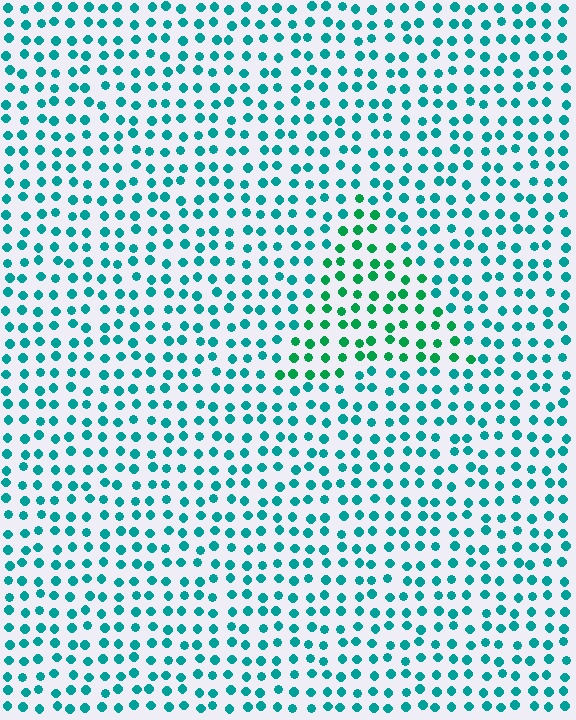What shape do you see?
I see a triangle.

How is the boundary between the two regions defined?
The boundary is defined purely by a slight shift in hue (about 30 degrees). Spacing, size, and orientation are identical on both sides.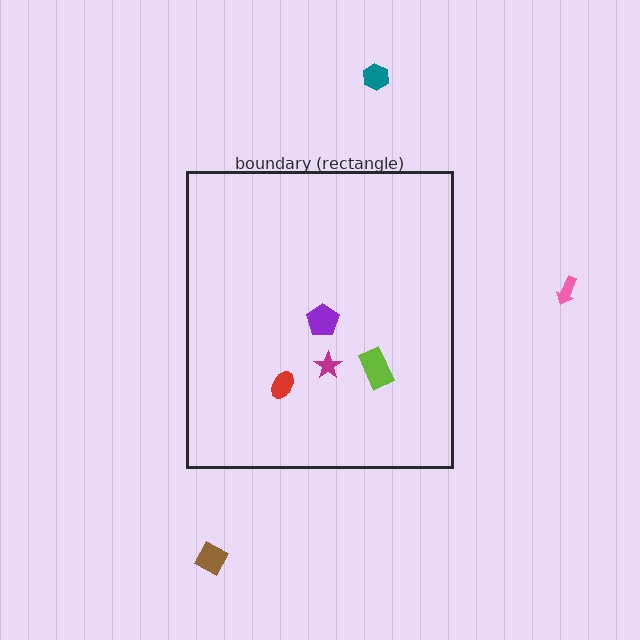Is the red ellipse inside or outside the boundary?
Inside.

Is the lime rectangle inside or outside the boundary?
Inside.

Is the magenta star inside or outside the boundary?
Inside.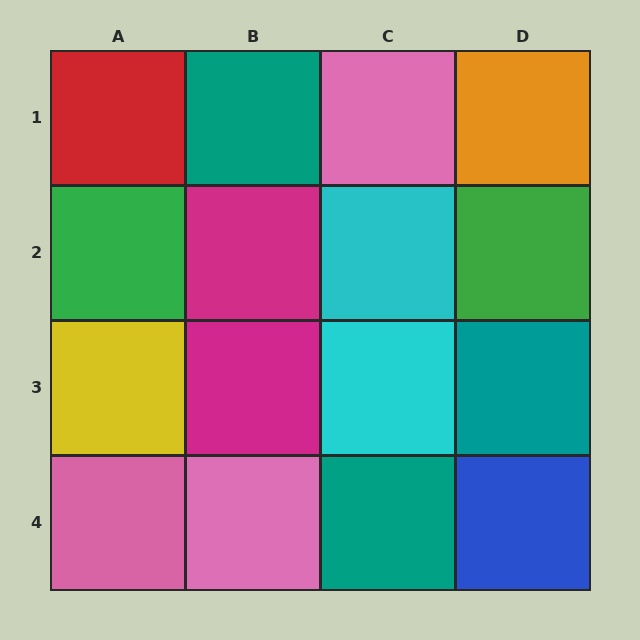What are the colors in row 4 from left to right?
Pink, pink, teal, blue.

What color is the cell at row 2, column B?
Magenta.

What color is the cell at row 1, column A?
Red.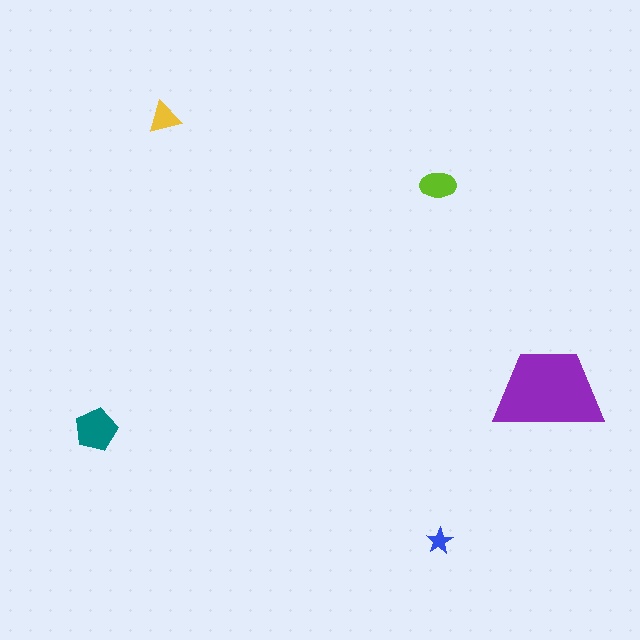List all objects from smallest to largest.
The blue star, the yellow triangle, the lime ellipse, the teal pentagon, the purple trapezoid.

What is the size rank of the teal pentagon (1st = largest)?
2nd.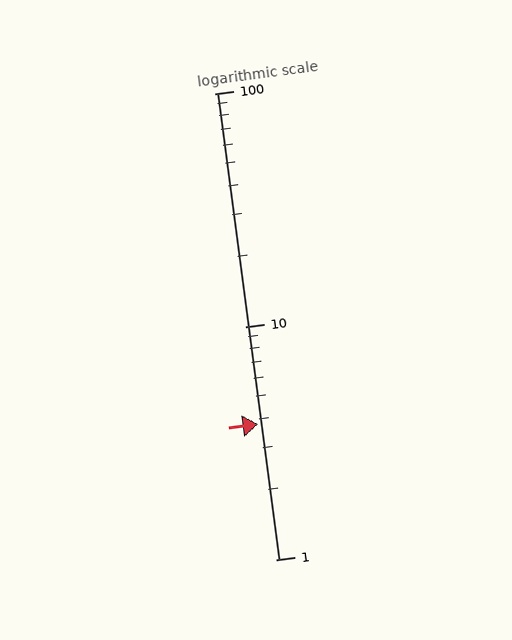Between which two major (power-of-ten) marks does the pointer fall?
The pointer is between 1 and 10.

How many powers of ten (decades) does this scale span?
The scale spans 2 decades, from 1 to 100.